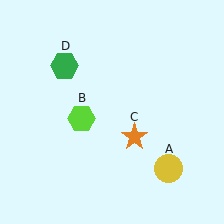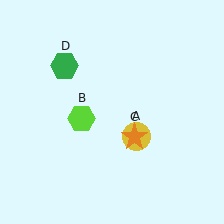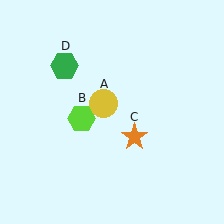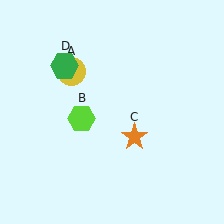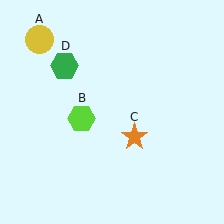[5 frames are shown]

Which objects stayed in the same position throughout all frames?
Lime hexagon (object B) and orange star (object C) and green hexagon (object D) remained stationary.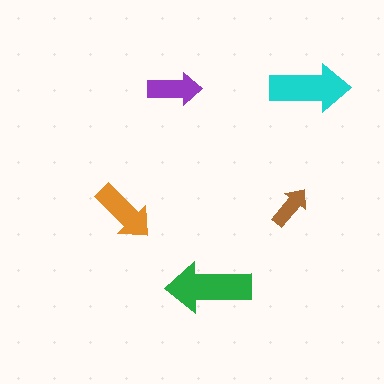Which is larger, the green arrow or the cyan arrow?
The green one.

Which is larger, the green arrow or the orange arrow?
The green one.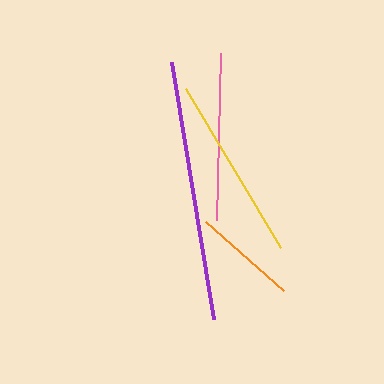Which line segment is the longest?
The purple line is the longest at approximately 260 pixels.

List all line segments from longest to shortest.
From longest to shortest: purple, yellow, pink, orange.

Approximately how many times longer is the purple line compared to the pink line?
The purple line is approximately 1.6 times the length of the pink line.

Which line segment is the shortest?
The orange line is the shortest at approximately 104 pixels.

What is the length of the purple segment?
The purple segment is approximately 260 pixels long.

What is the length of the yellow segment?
The yellow segment is approximately 185 pixels long.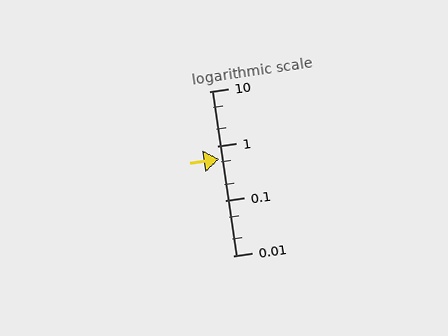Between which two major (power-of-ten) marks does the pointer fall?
The pointer is between 0.1 and 1.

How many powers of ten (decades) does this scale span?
The scale spans 3 decades, from 0.01 to 10.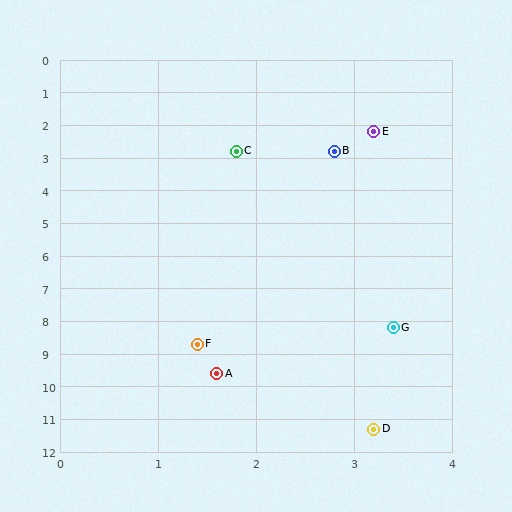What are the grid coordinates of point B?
Point B is at approximately (2.8, 2.8).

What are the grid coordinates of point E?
Point E is at approximately (3.2, 2.2).